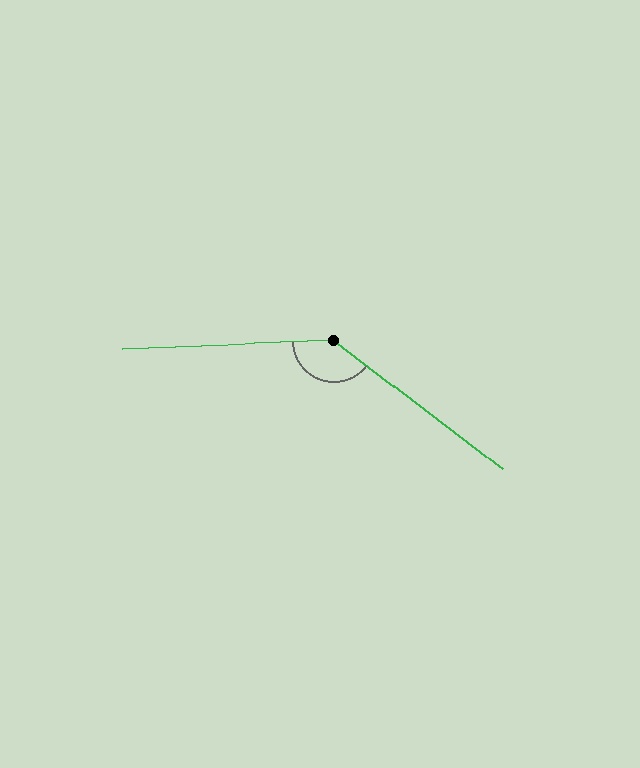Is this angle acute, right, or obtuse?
It is obtuse.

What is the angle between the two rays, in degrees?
Approximately 141 degrees.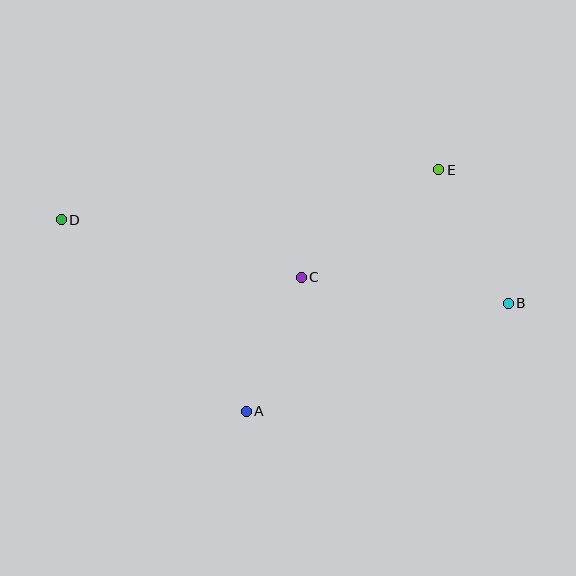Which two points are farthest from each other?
Points B and D are farthest from each other.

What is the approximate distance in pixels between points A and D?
The distance between A and D is approximately 266 pixels.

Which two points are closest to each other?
Points A and C are closest to each other.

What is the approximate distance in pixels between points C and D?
The distance between C and D is approximately 247 pixels.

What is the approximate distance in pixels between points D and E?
The distance between D and E is approximately 381 pixels.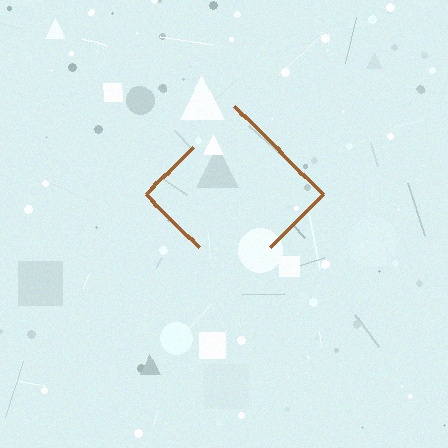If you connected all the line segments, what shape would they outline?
They would outline a diamond.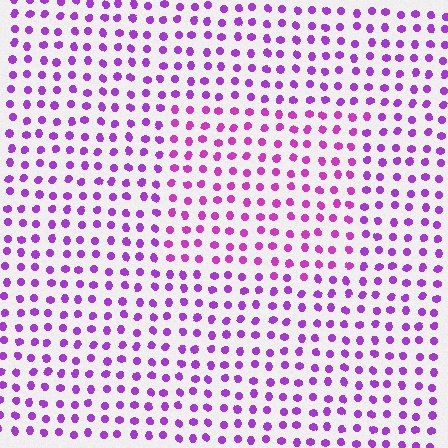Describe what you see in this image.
The image is filled with small purple elements in a uniform arrangement. A rectangle-shaped region is visible where the elements are tinted to a slightly different hue, forming a subtle color boundary.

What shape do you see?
I see a rectangle.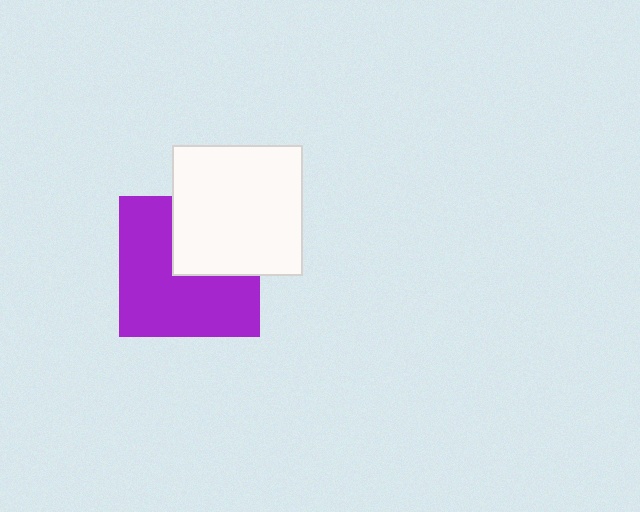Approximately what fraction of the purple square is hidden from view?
Roughly 35% of the purple square is hidden behind the white square.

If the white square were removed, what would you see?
You would see the complete purple square.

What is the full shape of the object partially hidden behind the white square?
The partially hidden object is a purple square.